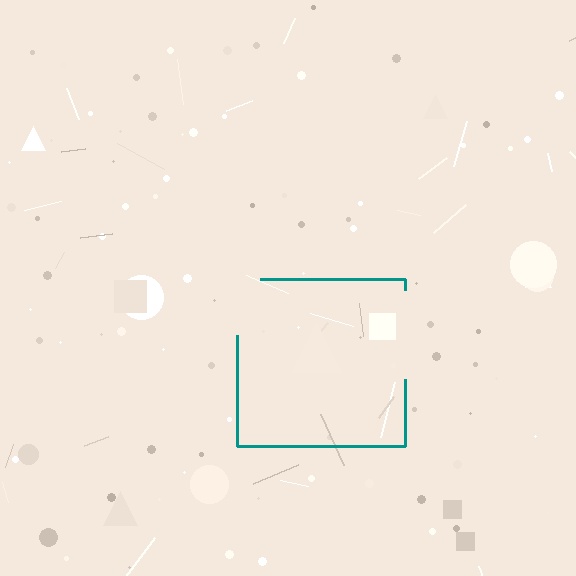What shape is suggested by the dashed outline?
The dashed outline suggests a square.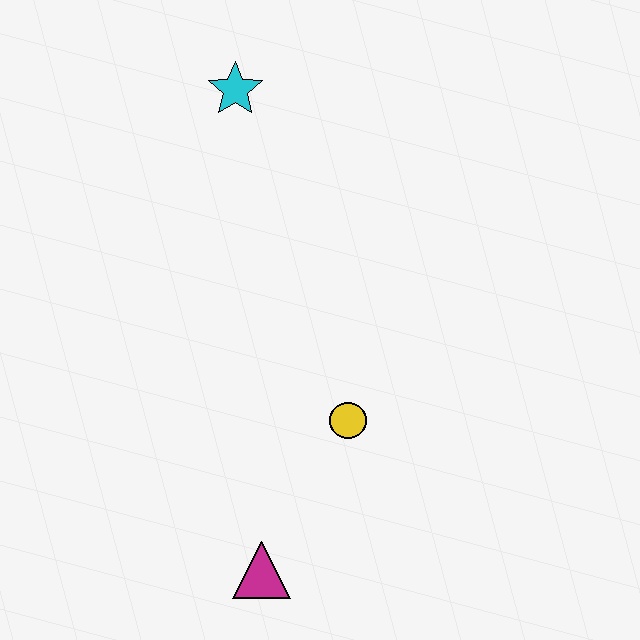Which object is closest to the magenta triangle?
The yellow circle is closest to the magenta triangle.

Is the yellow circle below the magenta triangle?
No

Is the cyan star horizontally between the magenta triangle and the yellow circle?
No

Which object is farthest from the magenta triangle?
The cyan star is farthest from the magenta triangle.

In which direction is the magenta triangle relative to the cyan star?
The magenta triangle is below the cyan star.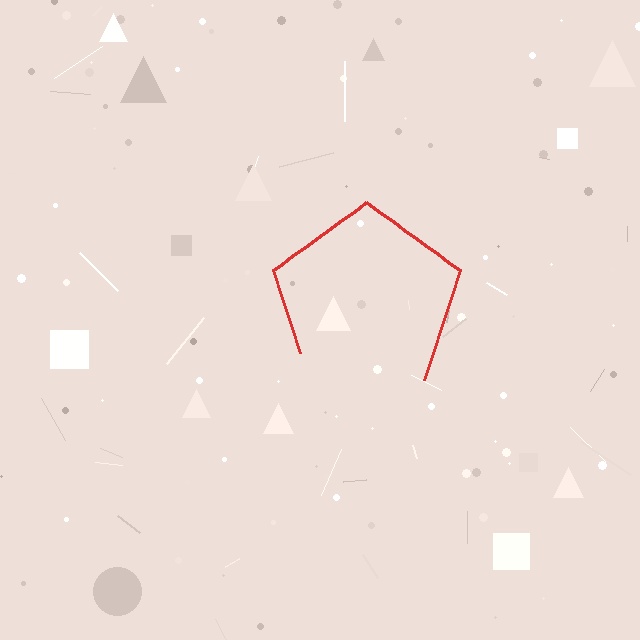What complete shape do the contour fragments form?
The contour fragments form a pentagon.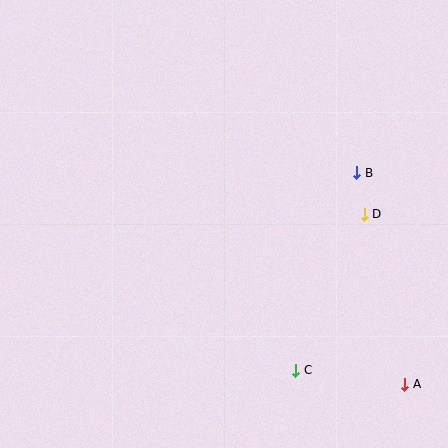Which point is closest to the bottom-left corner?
Point C is closest to the bottom-left corner.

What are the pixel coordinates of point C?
Point C is at (296, 370).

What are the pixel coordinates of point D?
Point D is at (364, 214).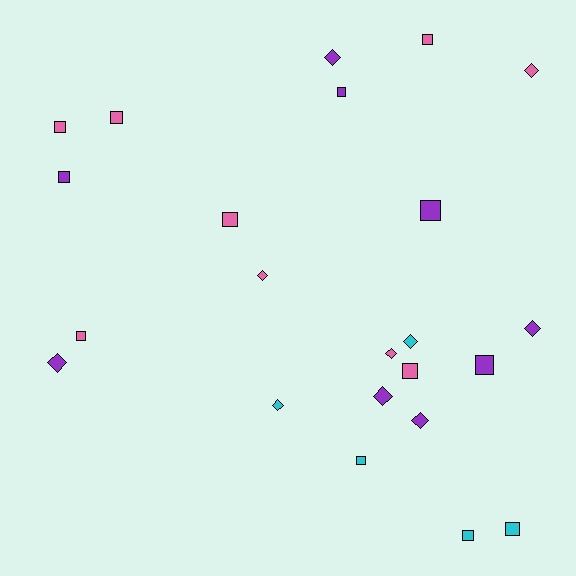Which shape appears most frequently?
Square, with 13 objects.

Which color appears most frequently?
Pink, with 9 objects.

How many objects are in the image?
There are 23 objects.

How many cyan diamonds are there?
There are 2 cyan diamonds.